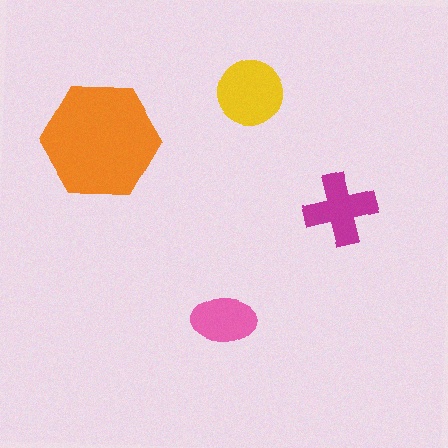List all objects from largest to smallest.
The orange hexagon, the yellow circle, the magenta cross, the pink ellipse.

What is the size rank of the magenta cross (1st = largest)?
3rd.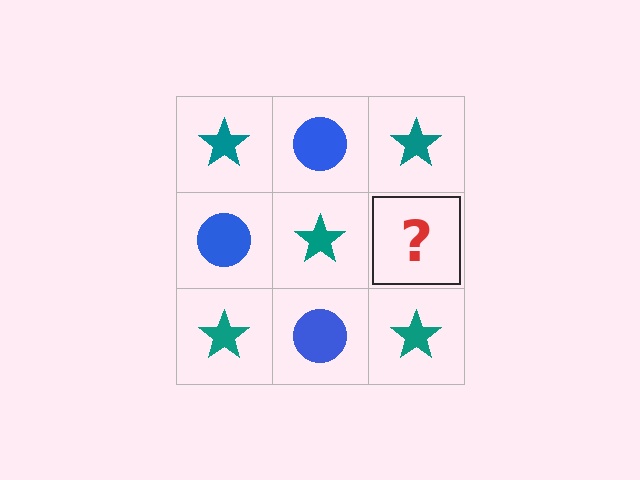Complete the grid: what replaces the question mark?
The question mark should be replaced with a blue circle.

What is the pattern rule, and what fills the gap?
The rule is that it alternates teal star and blue circle in a checkerboard pattern. The gap should be filled with a blue circle.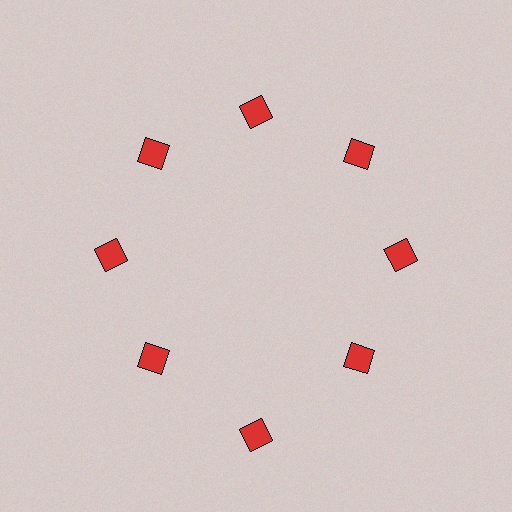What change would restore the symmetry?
The symmetry would be restored by moving it inward, back onto the ring so that all 8 squares sit at equal angles and equal distance from the center.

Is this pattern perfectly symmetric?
No. The 8 red squares are arranged in a ring, but one element near the 6 o'clock position is pushed outward from the center, breaking the 8-fold rotational symmetry.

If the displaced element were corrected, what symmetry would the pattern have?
It would have 8-fold rotational symmetry — the pattern would map onto itself every 45 degrees.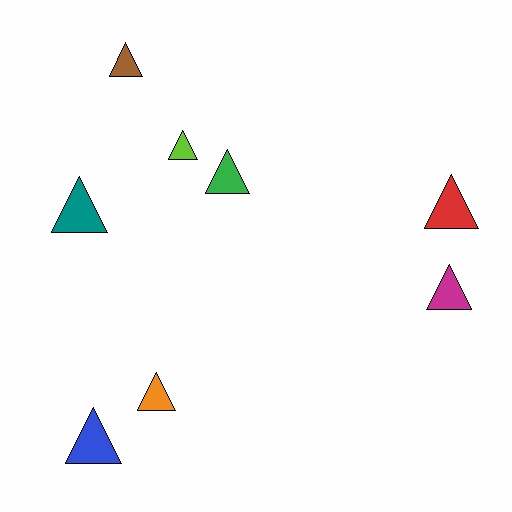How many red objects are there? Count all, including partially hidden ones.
There is 1 red object.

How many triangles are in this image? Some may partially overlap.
There are 8 triangles.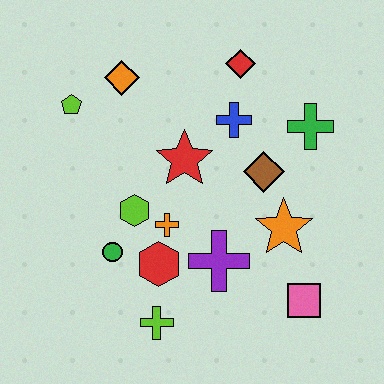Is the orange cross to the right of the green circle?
Yes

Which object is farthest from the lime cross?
The red diamond is farthest from the lime cross.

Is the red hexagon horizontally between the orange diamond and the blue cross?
Yes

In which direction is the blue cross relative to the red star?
The blue cross is to the right of the red star.